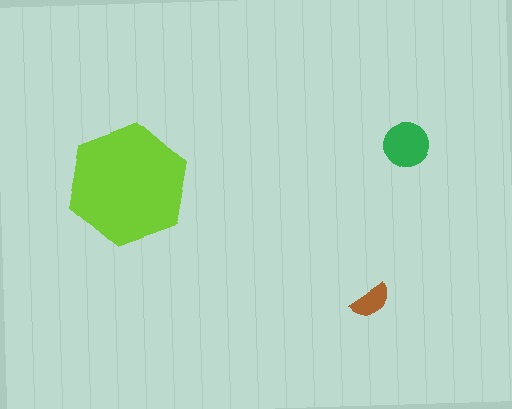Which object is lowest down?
The brown semicircle is bottommost.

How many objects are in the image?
There are 3 objects in the image.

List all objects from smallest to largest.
The brown semicircle, the green circle, the lime hexagon.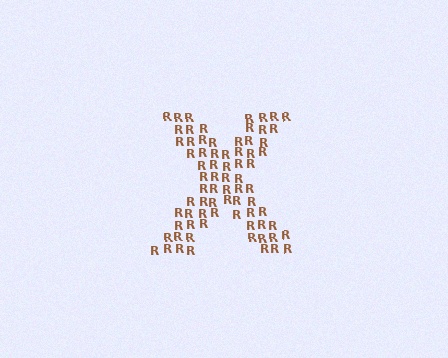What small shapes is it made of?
It is made of small letter R's.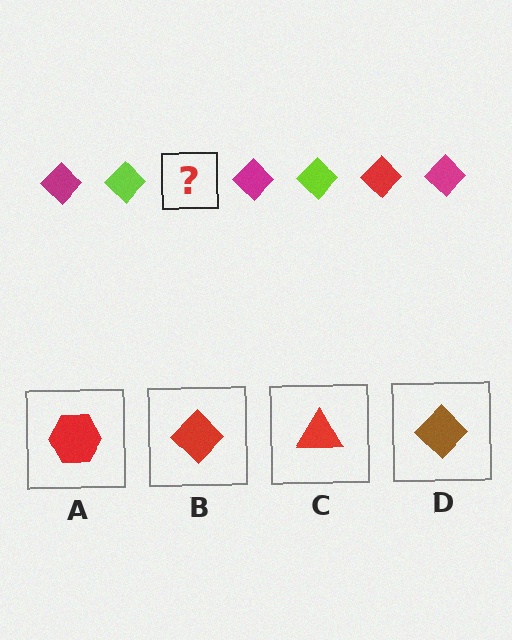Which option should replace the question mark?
Option B.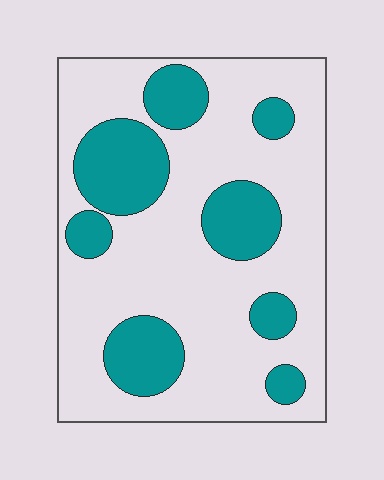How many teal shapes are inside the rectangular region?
8.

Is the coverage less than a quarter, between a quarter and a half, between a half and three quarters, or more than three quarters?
Between a quarter and a half.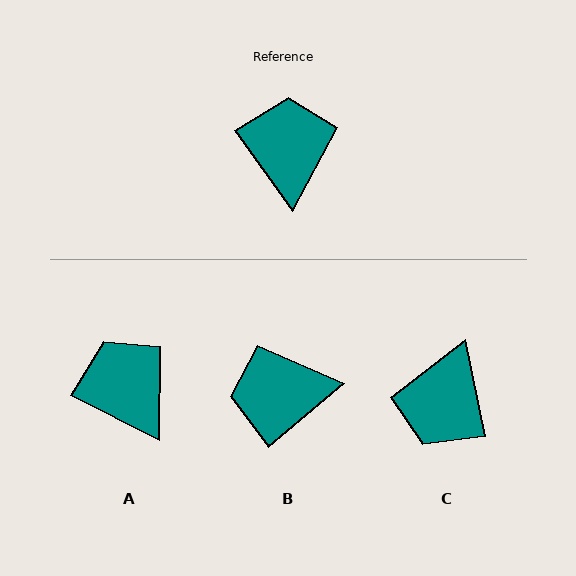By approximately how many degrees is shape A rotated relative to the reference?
Approximately 27 degrees counter-clockwise.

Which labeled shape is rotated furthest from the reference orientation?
C, about 156 degrees away.